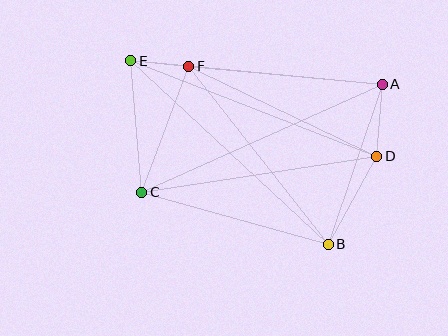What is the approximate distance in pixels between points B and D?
The distance between B and D is approximately 101 pixels.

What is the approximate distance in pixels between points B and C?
The distance between B and C is approximately 194 pixels.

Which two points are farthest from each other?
Points B and E are farthest from each other.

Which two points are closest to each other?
Points E and F are closest to each other.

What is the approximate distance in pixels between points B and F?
The distance between B and F is approximately 226 pixels.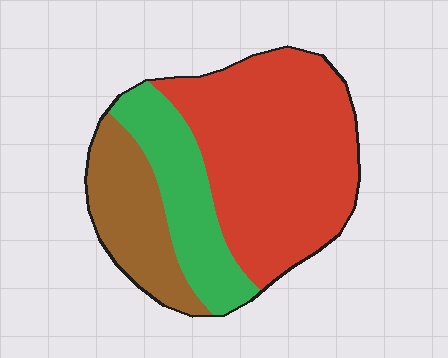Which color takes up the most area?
Red, at roughly 55%.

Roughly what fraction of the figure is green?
Green takes up about one quarter (1/4) of the figure.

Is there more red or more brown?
Red.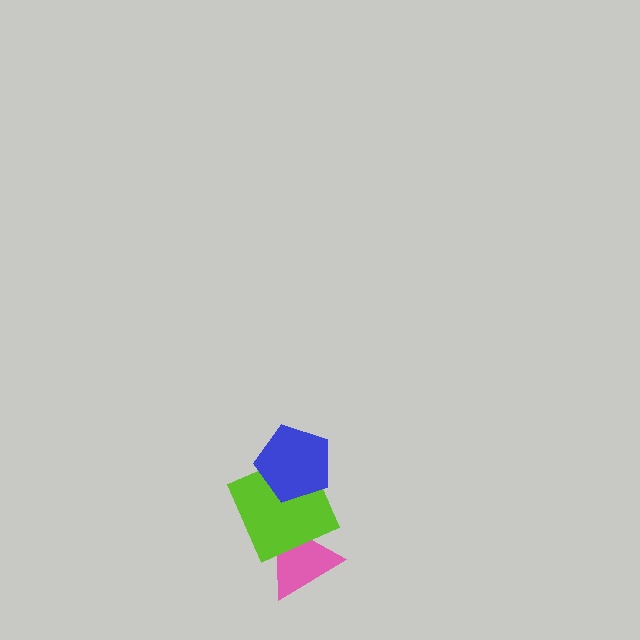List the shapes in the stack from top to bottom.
From top to bottom: the blue pentagon, the lime square, the pink triangle.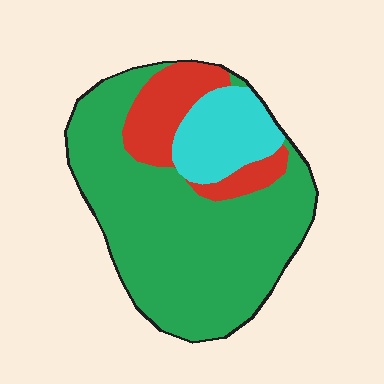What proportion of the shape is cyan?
Cyan takes up less than a sixth of the shape.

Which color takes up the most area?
Green, at roughly 70%.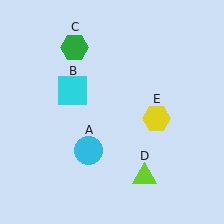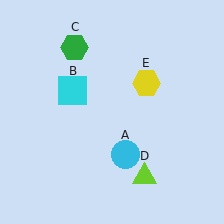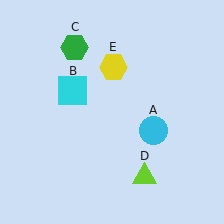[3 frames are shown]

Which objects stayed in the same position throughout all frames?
Cyan square (object B) and green hexagon (object C) and lime triangle (object D) remained stationary.